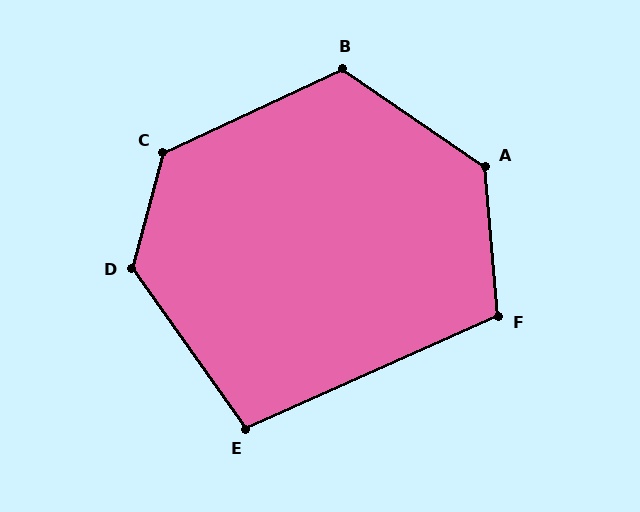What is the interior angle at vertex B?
Approximately 121 degrees (obtuse).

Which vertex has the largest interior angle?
D, at approximately 130 degrees.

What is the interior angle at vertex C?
Approximately 130 degrees (obtuse).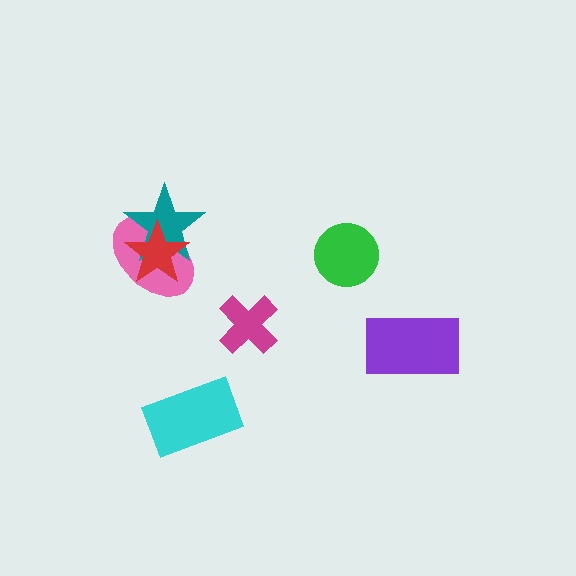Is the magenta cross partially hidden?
No, no other shape covers it.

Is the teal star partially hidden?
Yes, it is partially covered by another shape.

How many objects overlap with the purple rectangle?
0 objects overlap with the purple rectangle.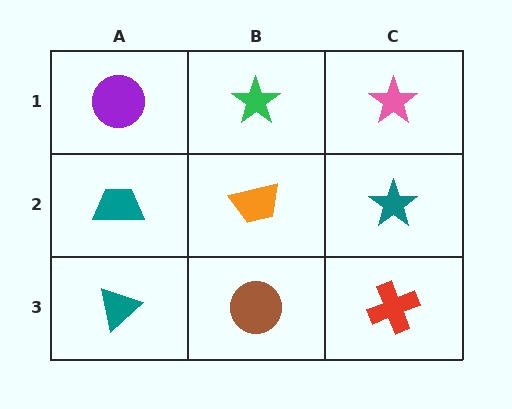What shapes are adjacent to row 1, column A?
A teal trapezoid (row 2, column A), a green star (row 1, column B).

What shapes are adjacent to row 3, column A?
A teal trapezoid (row 2, column A), a brown circle (row 3, column B).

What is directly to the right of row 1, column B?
A pink star.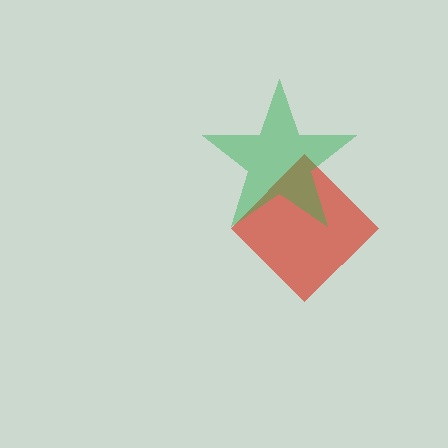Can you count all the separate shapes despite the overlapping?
Yes, there are 2 separate shapes.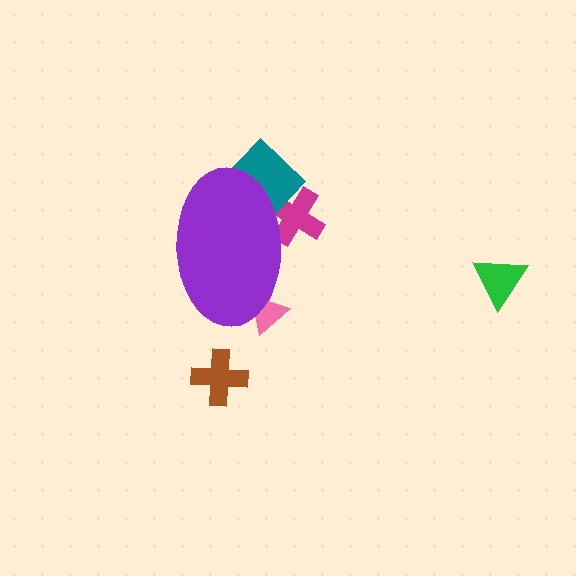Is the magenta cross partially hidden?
Yes, the magenta cross is partially hidden behind the purple ellipse.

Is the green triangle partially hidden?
No, the green triangle is fully visible.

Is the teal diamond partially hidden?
Yes, the teal diamond is partially hidden behind the purple ellipse.